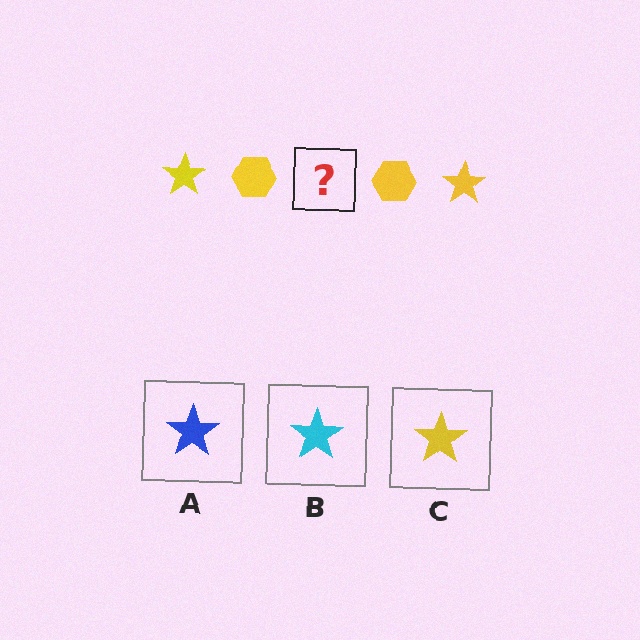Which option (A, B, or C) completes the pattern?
C.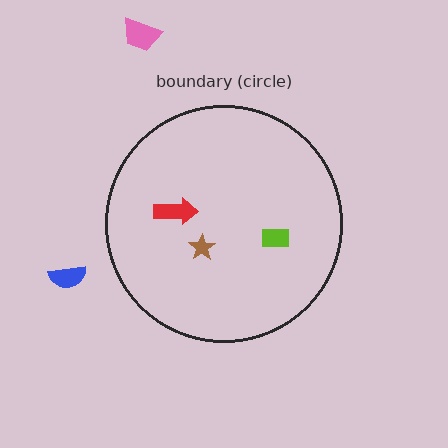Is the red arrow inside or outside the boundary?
Inside.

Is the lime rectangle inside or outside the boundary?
Inside.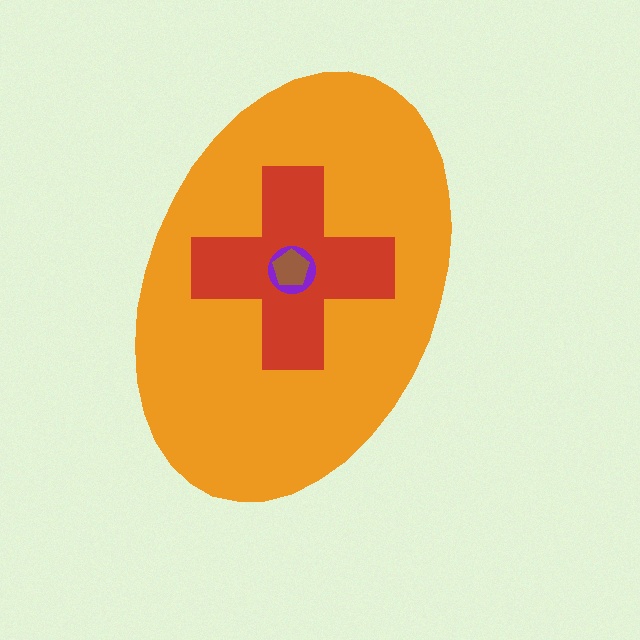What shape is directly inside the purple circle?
The brown pentagon.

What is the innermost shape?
The brown pentagon.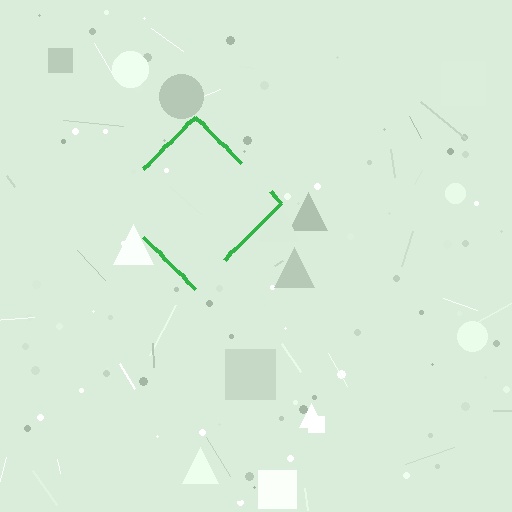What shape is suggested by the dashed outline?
The dashed outline suggests a diamond.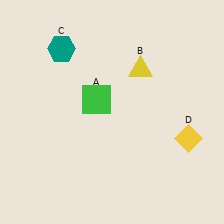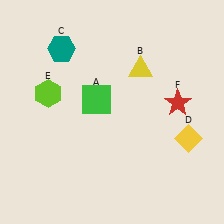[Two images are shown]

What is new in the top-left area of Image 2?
A lime hexagon (E) was added in the top-left area of Image 2.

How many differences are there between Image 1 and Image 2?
There are 2 differences between the two images.